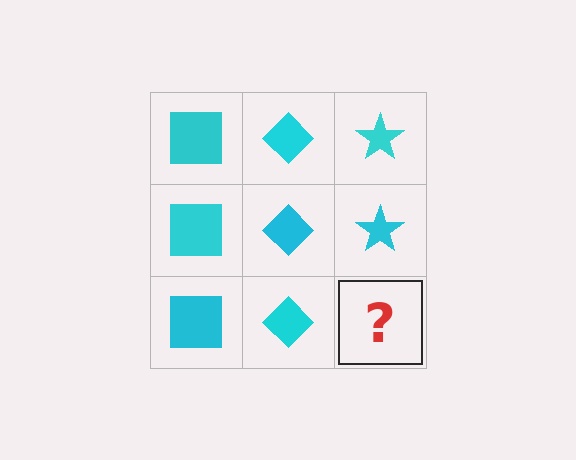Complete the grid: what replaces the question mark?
The question mark should be replaced with a cyan star.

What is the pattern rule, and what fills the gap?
The rule is that each column has a consistent shape. The gap should be filled with a cyan star.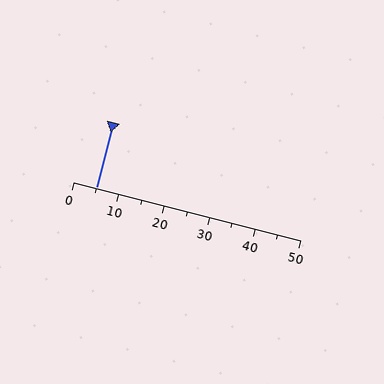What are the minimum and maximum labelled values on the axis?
The axis runs from 0 to 50.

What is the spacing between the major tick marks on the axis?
The major ticks are spaced 10 apart.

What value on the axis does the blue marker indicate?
The marker indicates approximately 5.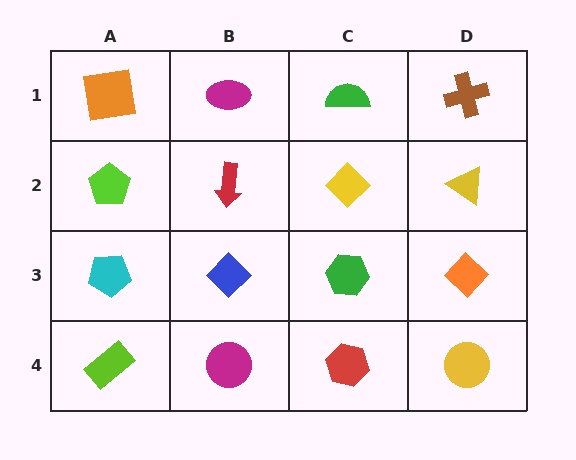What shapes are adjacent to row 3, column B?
A red arrow (row 2, column B), a magenta circle (row 4, column B), a cyan pentagon (row 3, column A), a green hexagon (row 3, column C).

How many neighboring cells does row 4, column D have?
2.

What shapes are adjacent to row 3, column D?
A yellow triangle (row 2, column D), a yellow circle (row 4, column D), a green hexagon (row 3, column C).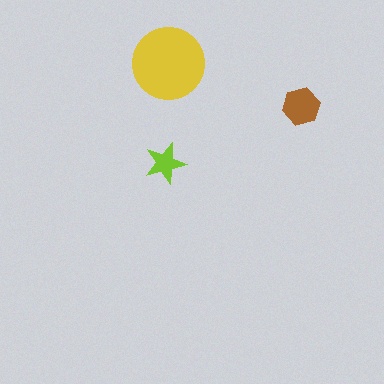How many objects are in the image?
There are 3 objects in the image.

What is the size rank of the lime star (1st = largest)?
3rd.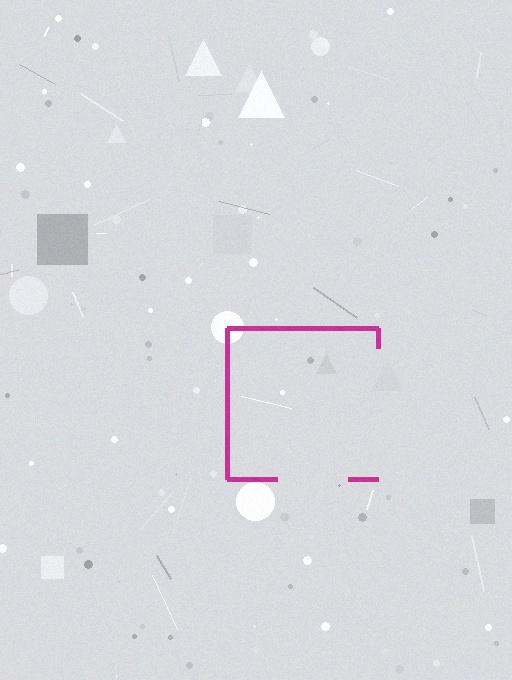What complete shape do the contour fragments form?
The contour fragments form a square.